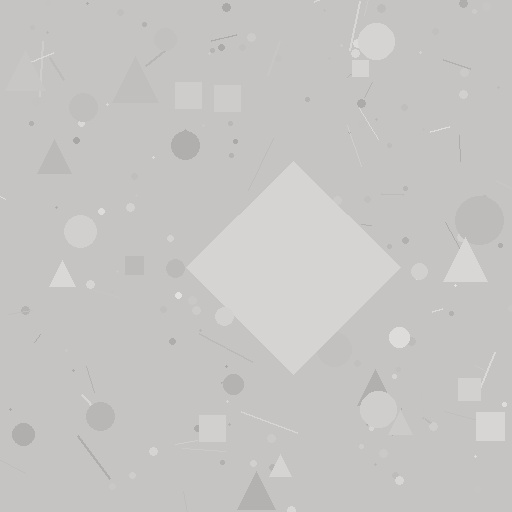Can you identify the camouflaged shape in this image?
The camouflaged shape is a diamond.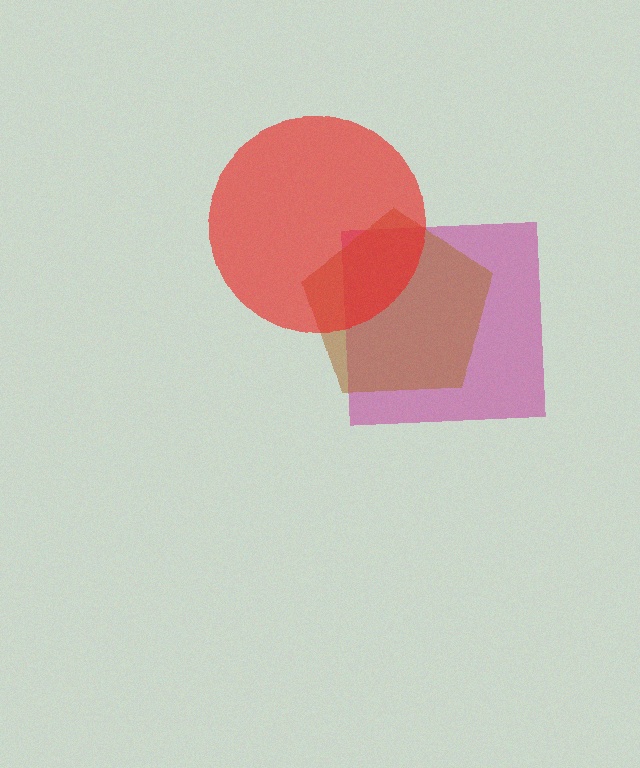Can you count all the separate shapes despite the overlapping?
Yes, there are 3 separate shapes.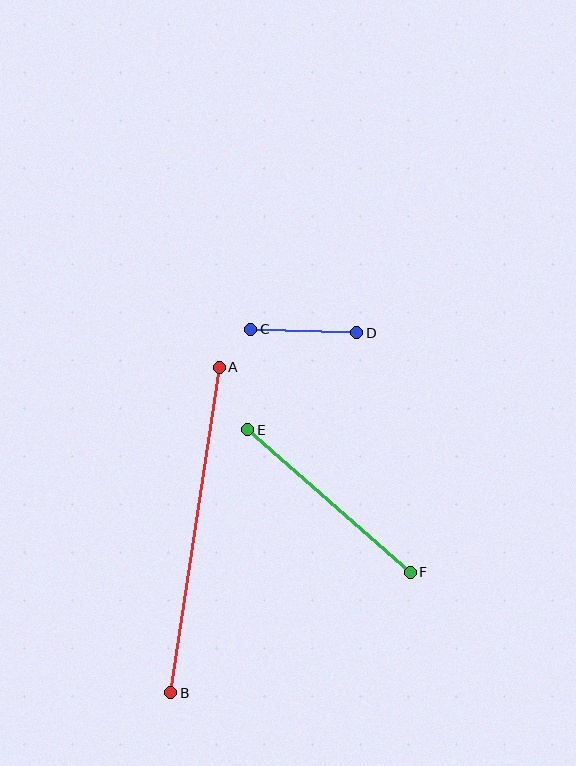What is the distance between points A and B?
The distance is approximately 329 pixels.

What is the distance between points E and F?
The distance is approximately 216 pixels.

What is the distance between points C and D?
The distance is approximately 106 pixels.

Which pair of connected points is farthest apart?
Points A and B are farthest apart.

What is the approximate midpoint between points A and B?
The midpoint is at approximately (195, 530) pixels.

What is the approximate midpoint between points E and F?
The midpoint is at approximately (329, 501) pixels.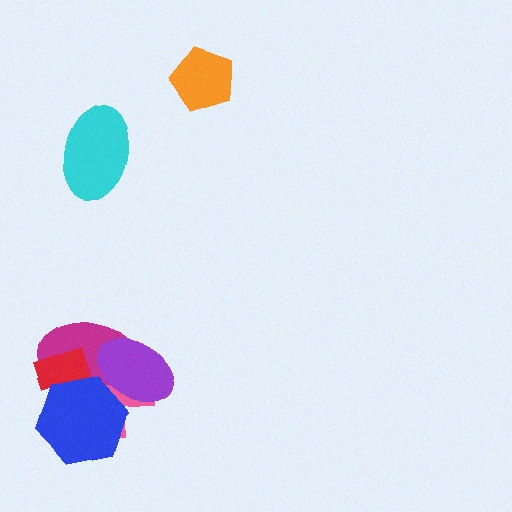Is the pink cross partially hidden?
Yes, it is partially covered by another shape.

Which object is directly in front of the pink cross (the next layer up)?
The magenta ellipse is directly in front of the pink cross.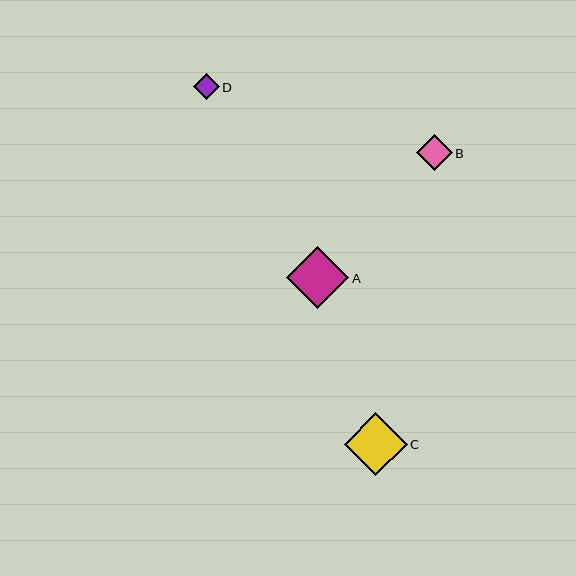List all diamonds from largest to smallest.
From largest to smallest: C, A, B, D.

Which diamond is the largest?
Diamond C is the largest with a size of approximately 63 pixels.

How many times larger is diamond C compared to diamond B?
Diamond C is approximately 1.8 times the size of diamond B.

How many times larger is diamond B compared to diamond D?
Diamond B is approximately 1.4 times the size of diamond D.